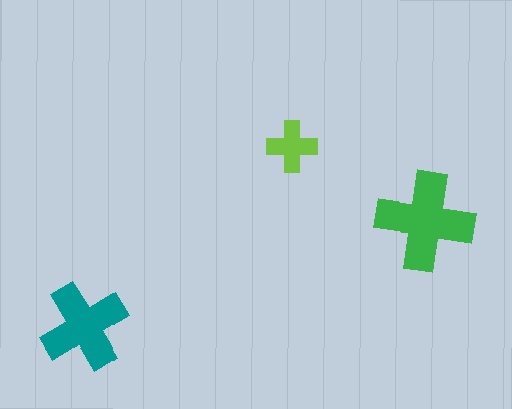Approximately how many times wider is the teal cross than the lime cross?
About 1.5 times wider.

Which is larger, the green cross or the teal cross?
The green one.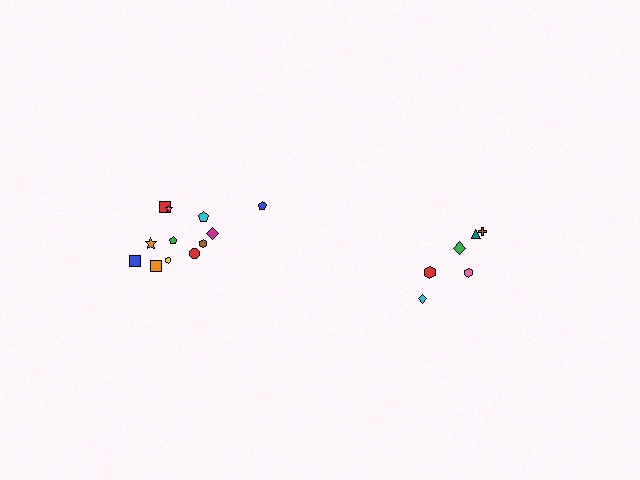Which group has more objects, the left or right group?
The left group.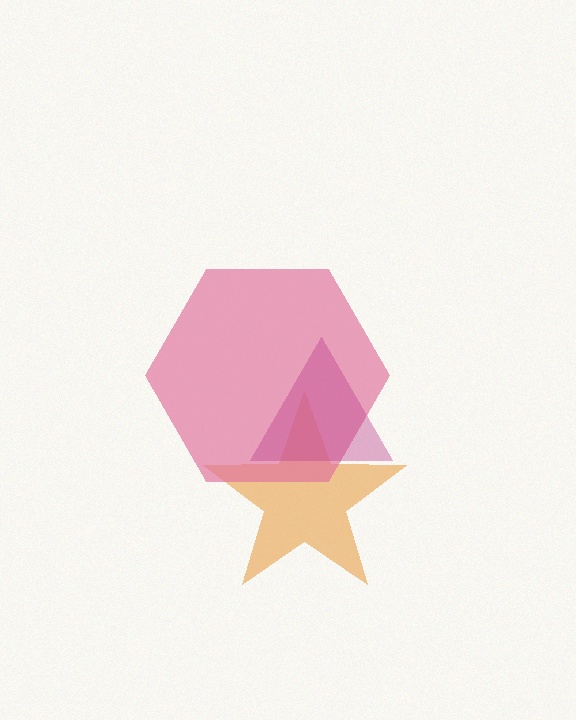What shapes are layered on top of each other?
The layered shapes are: an orange star, a pink hexagon, a magenta triangle.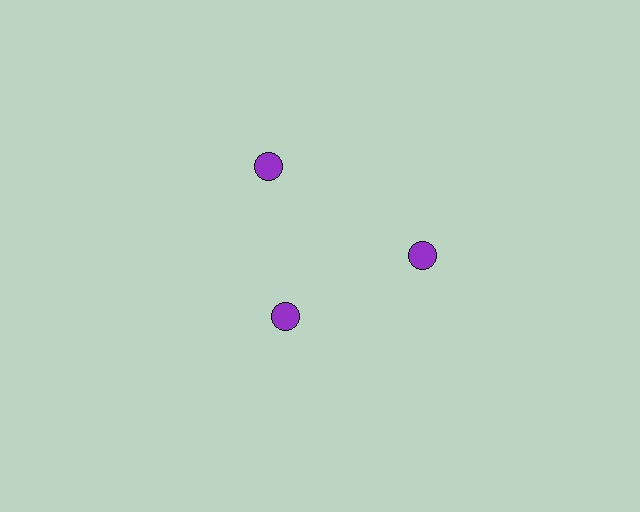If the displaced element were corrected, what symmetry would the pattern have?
It would have 3-fold rotational symmetry — the pattern would map onto itself every 120 degrees.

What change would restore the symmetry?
The symmetry would be restored by moving it outward, back onto the ring so that all 3 circles sit at equal angles and equal distance from the center.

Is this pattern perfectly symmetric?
No. The 3 purple circles are arranged in a ring, but one element near the 7 o'clock position is pulled inward toward the center, breaking the 3-fold rotational symmetry.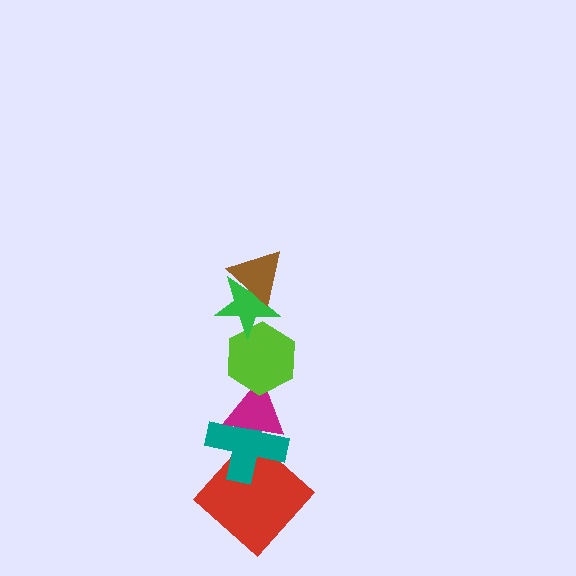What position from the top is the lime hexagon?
The lime hexagon is 3rd from the top.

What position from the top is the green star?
The green star is 2nd from the top.